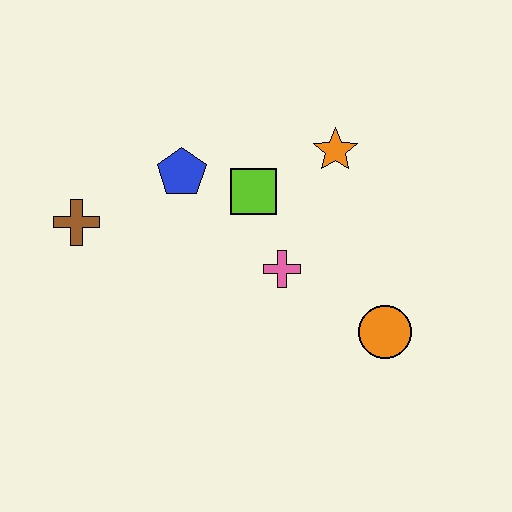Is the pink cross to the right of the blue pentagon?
Yes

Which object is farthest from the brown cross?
The orange circle is farthest from the brown cross.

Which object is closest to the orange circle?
The pink cross is closest to the orange circle.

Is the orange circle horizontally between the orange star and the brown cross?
No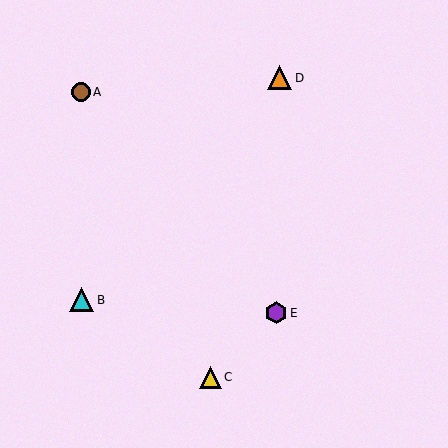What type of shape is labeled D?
Shape D is an orange triangle.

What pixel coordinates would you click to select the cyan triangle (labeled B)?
Click at (82, 300) to select the cyan triangle B.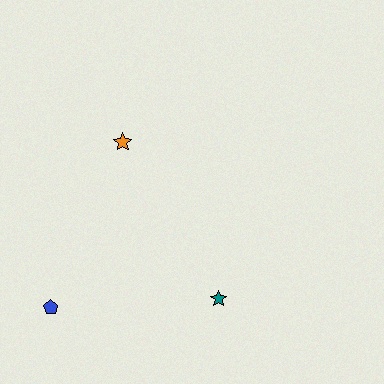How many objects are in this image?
There are 3 objects.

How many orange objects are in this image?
There is 1 orange object.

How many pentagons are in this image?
There is 1 pentagon.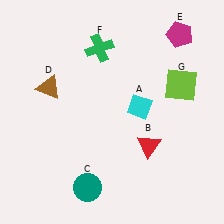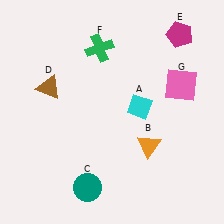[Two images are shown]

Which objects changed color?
B changed from red to orange. G changed from lime to pink.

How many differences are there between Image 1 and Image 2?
There are 2 differences between the two images.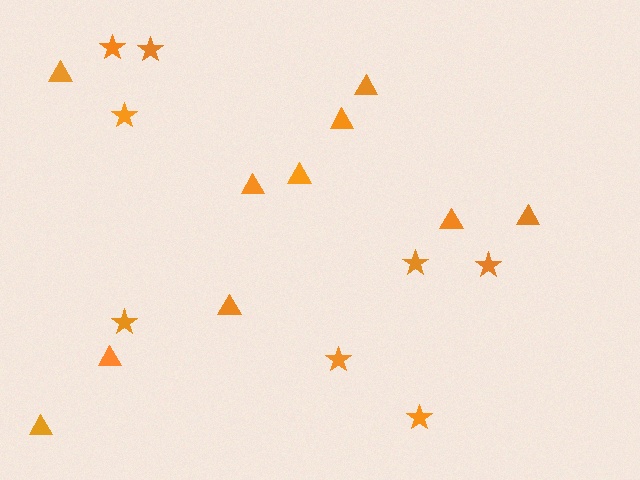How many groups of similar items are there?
There are 2 groups: one group of stars (8) and one group of triangles (10).